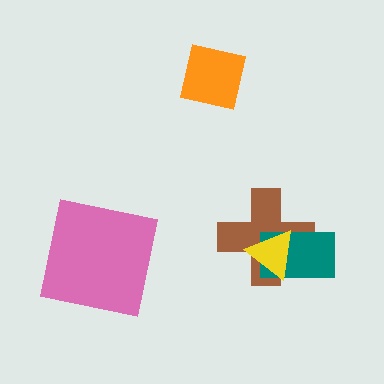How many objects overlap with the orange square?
0 objects overlap with the orange square.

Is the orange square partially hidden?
No, no other shape covers it.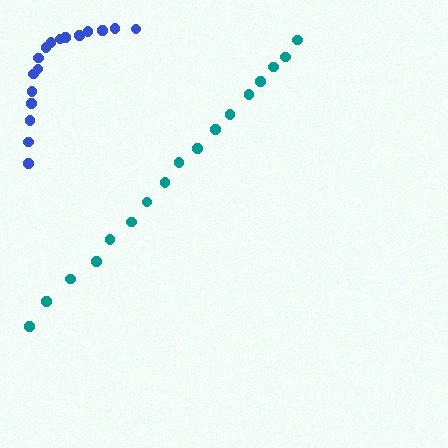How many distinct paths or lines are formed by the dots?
There are 2 distinct paths.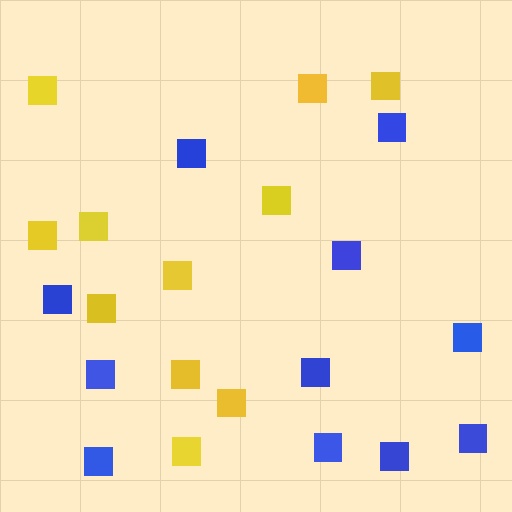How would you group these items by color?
There are 2 groups: one group of blue squares (11) and one group of yellow squares (11).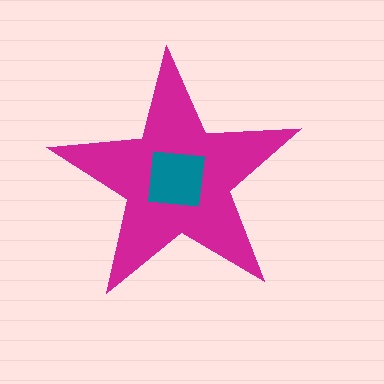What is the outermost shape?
The magenta star.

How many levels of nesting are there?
2.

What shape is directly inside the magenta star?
The teal square.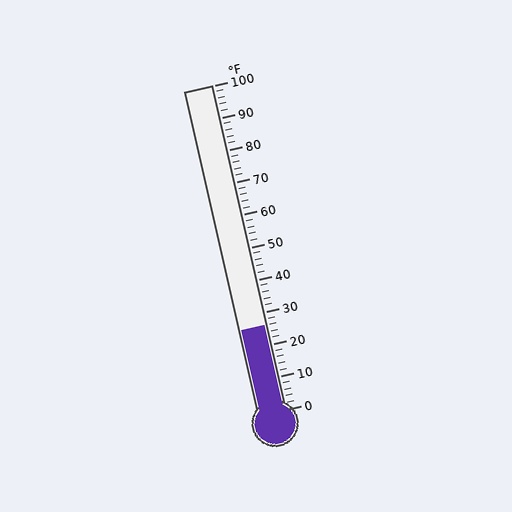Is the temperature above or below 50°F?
The temperature is below 50°F.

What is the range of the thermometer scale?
The thermometer scale ranges from 0°F to 100°F.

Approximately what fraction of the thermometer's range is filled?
The thermometer is filled to approximately 25% of its range.